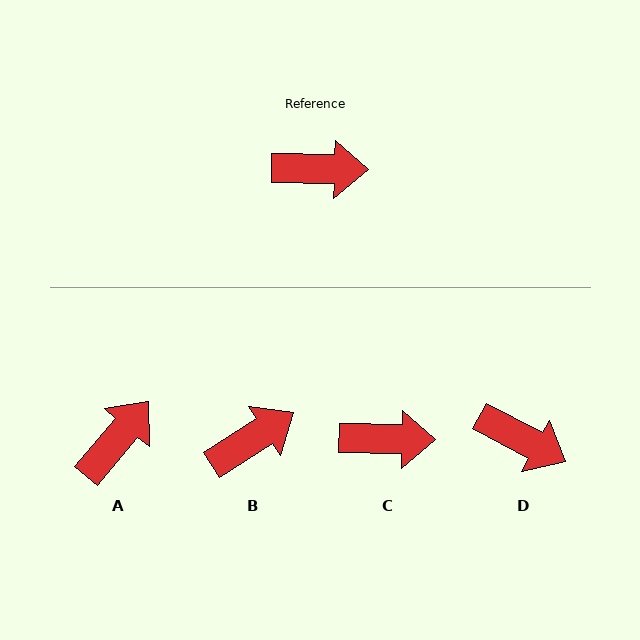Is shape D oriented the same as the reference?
No, it is off by about 27 degrees.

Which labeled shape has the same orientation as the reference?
C.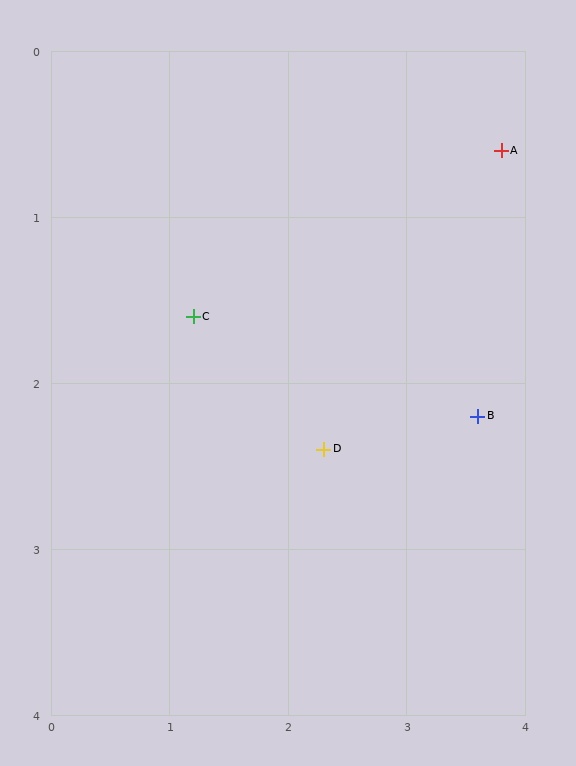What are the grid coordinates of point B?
Point B is at approximately (3.6, 2.2).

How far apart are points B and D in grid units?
Points B and D are about 1.3 grid units apart.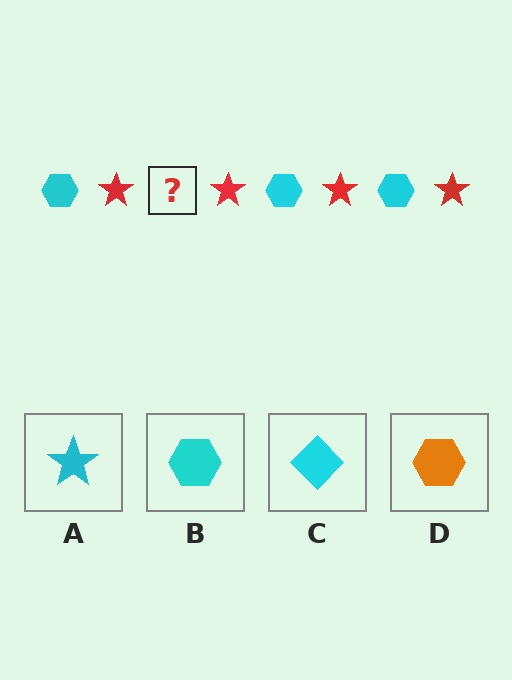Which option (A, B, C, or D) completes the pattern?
B.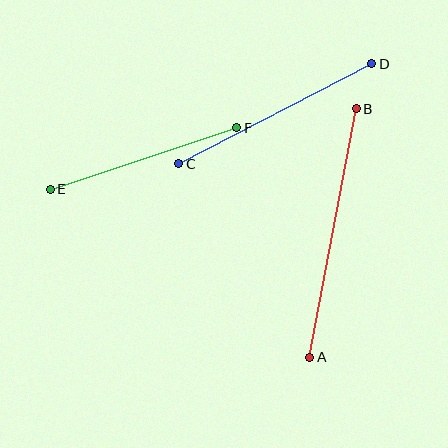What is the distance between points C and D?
The distance is approximately 217 pixels.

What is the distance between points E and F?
The distance is approximately 196 pixels.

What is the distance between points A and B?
The distance is approximately 253 pixels.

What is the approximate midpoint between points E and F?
The midpoint is at approximately (143, 159) pixels.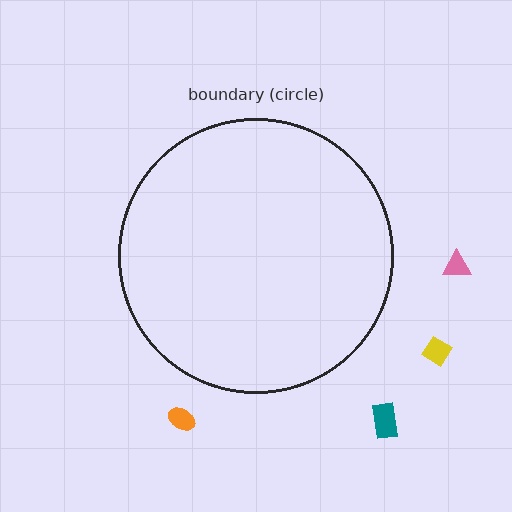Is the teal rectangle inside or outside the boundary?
Outside.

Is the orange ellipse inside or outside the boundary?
Outside.